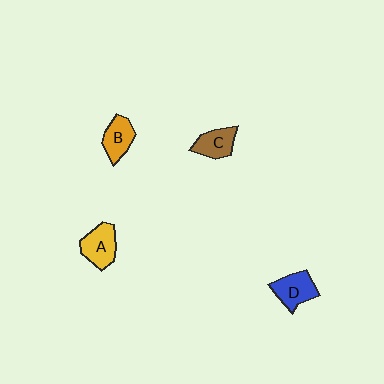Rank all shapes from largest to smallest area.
From largest to smallest: A (yellow), D (blue), B (orange), C (brown).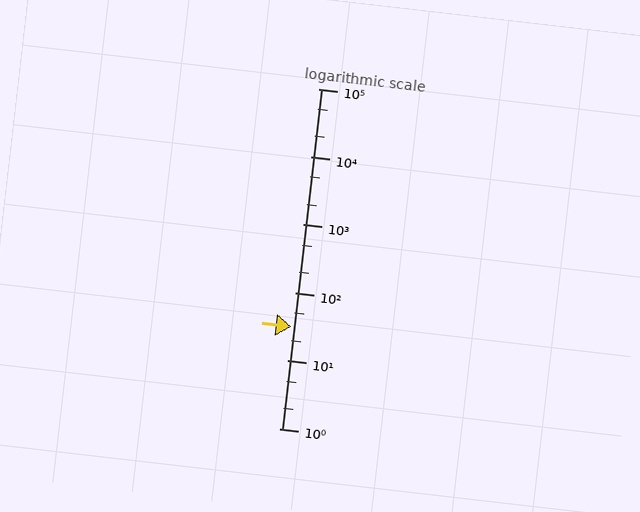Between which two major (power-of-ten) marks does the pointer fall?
The pointer is between 10 and 100.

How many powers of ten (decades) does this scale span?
The scale spans 5 decades, from 1 to 100000.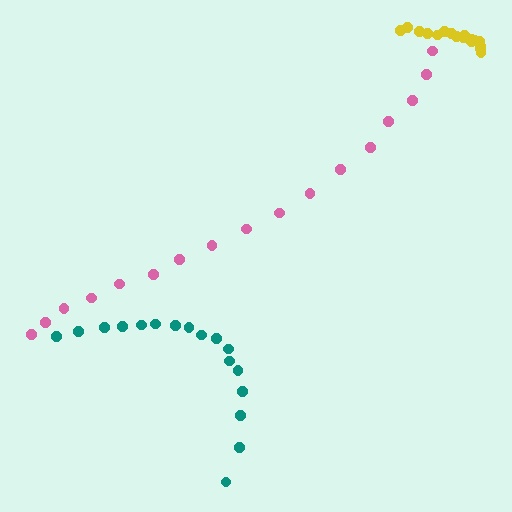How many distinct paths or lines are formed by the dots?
There are 3 distinct paths.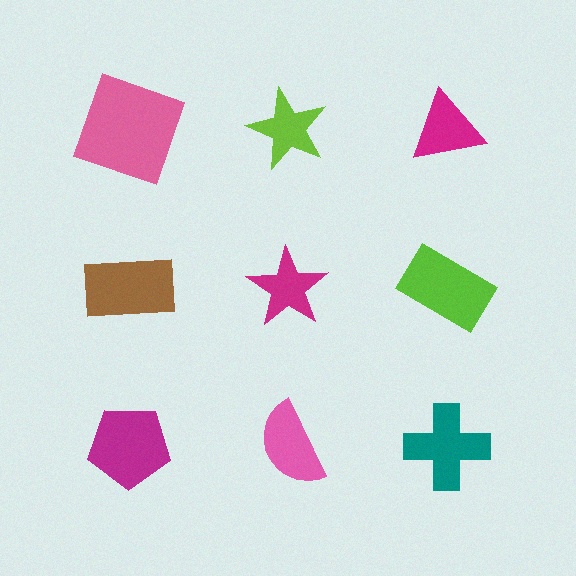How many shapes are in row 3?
3 shapes.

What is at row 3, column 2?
A pink semicircle.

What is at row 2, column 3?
A lime rectangle.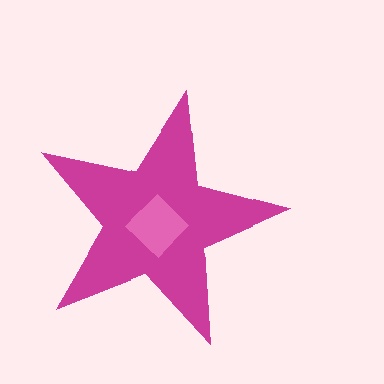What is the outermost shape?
The magenta star.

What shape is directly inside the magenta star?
The pink diamond.